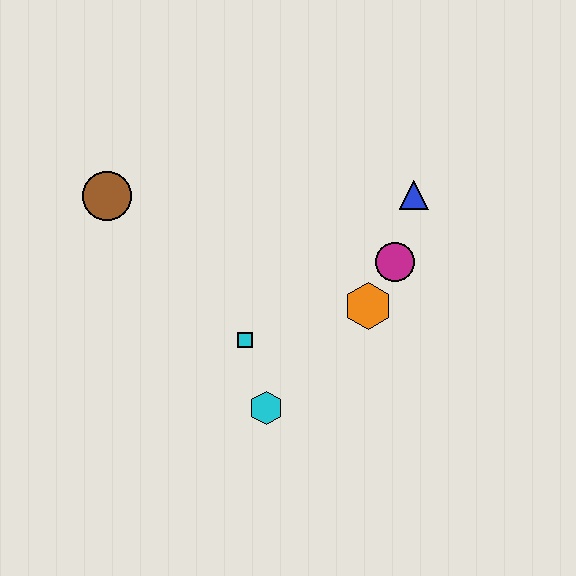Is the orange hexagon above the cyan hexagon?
Yes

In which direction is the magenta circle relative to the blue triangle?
The magenta circle is below the blue triangle.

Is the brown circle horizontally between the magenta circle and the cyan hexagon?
No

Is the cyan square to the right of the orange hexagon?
No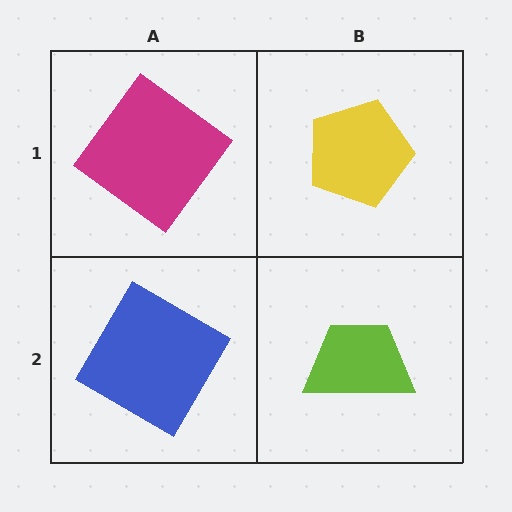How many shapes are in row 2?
2 shapes.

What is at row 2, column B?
A lime trapezoid.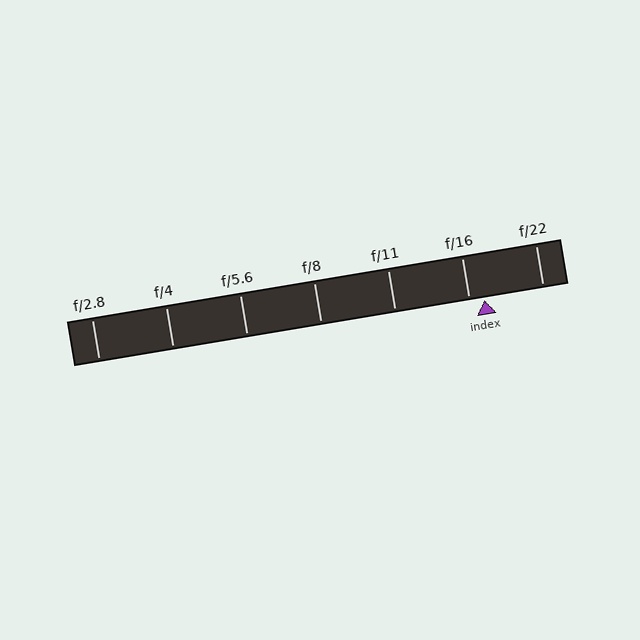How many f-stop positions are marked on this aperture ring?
There are 7 f-stop positions marked.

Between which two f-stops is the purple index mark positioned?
The index mark is between f/16 and f/22.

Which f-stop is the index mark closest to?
The index mark is closest to f/16.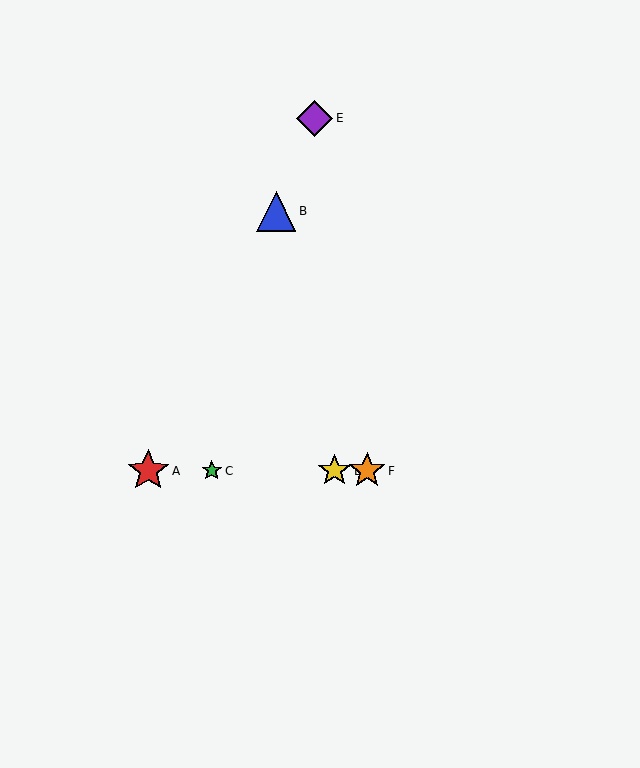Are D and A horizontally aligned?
Yes, both are at y≈471.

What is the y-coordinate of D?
Object D is at y≈471.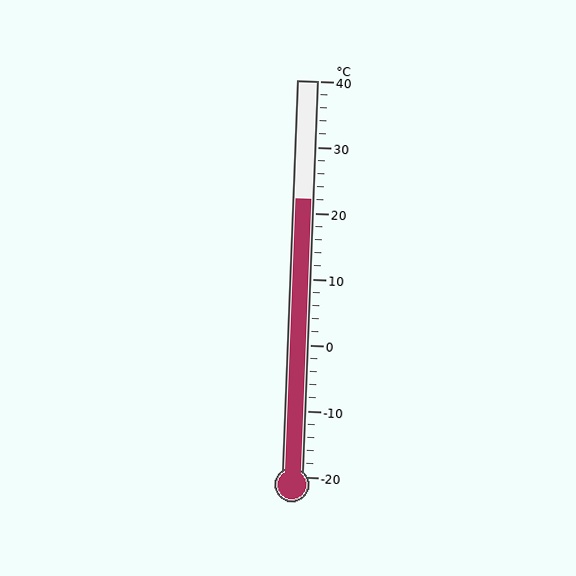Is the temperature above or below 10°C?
The temperature is above 10°C.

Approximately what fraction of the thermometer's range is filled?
The thermometer is filled to approximately 70% of its range.